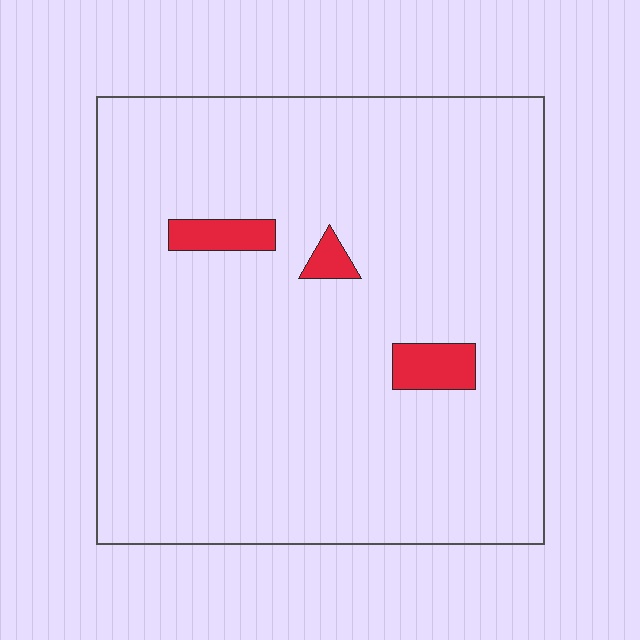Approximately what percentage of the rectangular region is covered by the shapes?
Approximately 5%.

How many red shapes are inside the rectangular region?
3.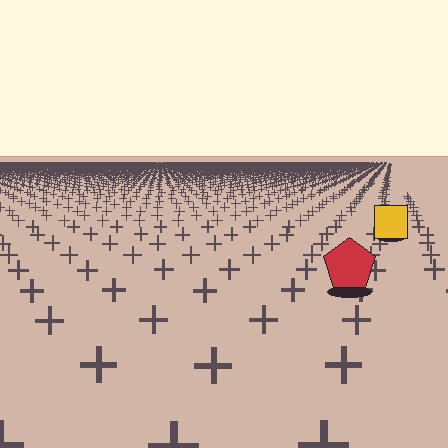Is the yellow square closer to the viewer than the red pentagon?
No. The red pentagon is closer — you can tell from the texture gradient: the ground texture is coarser near it.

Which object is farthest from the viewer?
The yellow square is farthest from the viewer. It appears smaller and the ground texture around it is denser.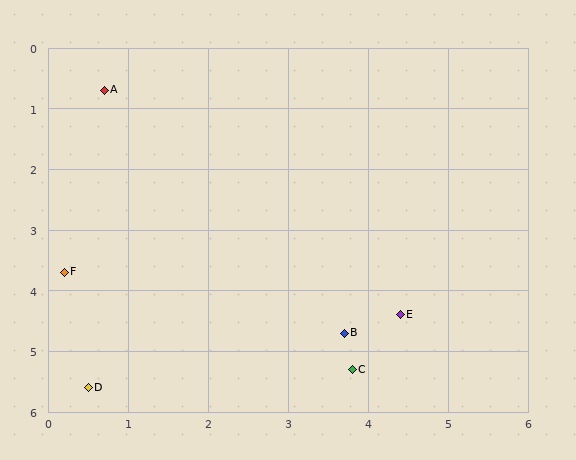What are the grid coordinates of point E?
Point E is at approximately (4.4, 4.4).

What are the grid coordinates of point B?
Point B is at approximately (3.7, 4.7).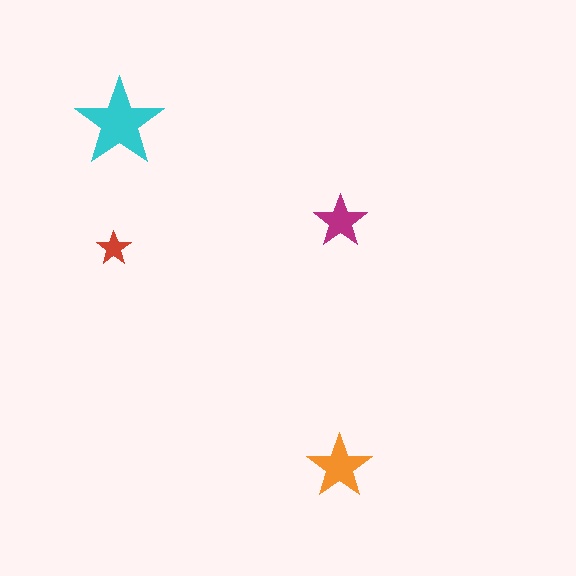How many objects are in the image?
There are 4 objects in the image.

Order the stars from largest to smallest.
the cyan one, the orange one, the magenta one, the red one.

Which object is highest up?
The cyan star is topmost.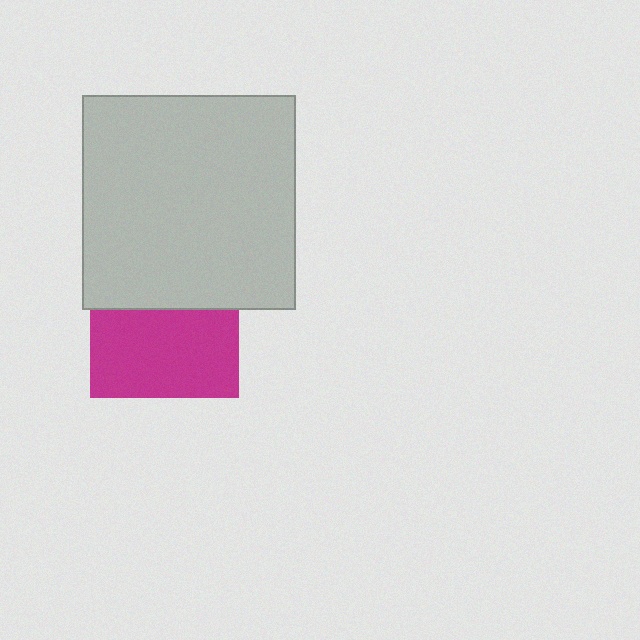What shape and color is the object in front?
The object in front is a light gray square.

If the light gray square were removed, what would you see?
You would see the complete magenta square.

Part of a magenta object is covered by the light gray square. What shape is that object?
It is a square.